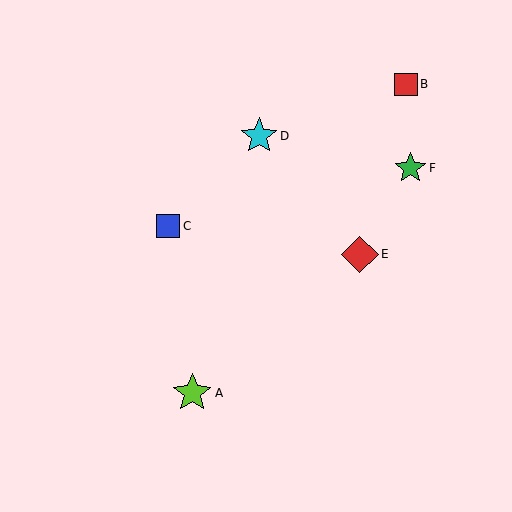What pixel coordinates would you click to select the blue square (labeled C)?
Click at (168, 226) to select the blue square C.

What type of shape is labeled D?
Shape D is a cyan star.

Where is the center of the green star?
The center of the green star is at (410, 168).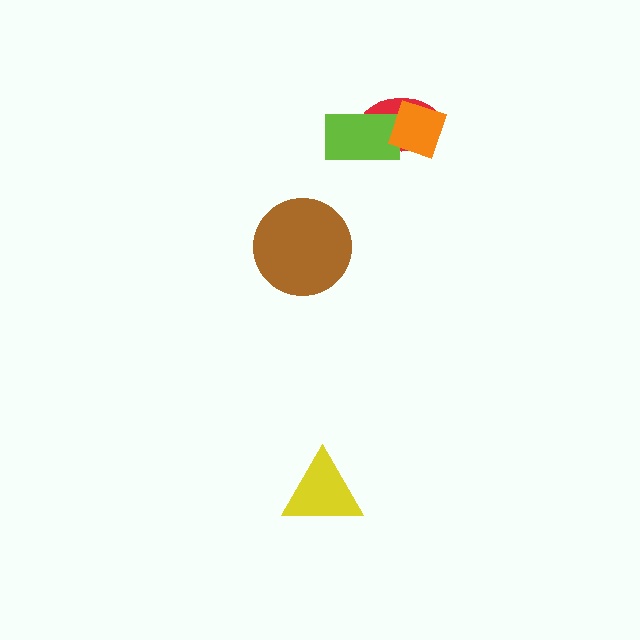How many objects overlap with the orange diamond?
2 objects overlap with the orange diamond.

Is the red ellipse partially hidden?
Yes, it is partially covered by another shape.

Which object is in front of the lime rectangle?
The orange diamond is in front of the lime rectangle.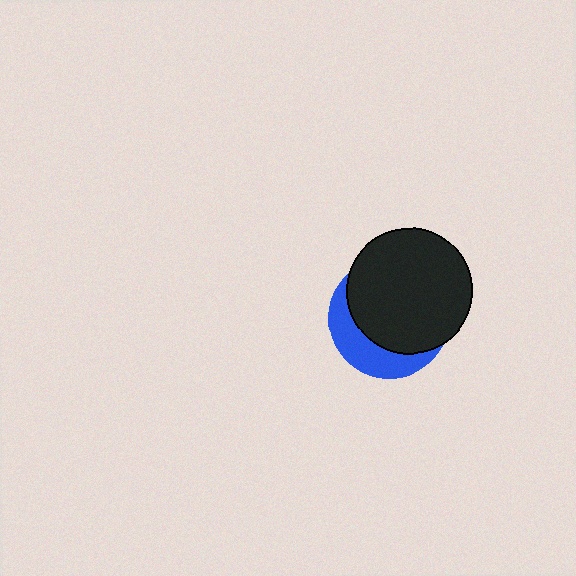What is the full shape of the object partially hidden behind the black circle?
The partially hidden object is a blue circle.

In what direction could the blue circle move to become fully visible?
The blue circle could move toward the lower-left. That would shift it out from behind the black circle entirely.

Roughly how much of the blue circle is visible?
A small part of it is visible (roughly 32%).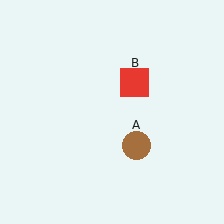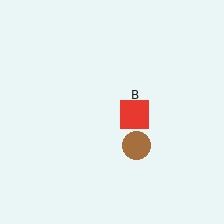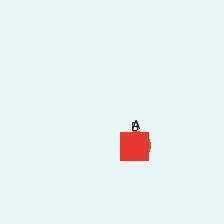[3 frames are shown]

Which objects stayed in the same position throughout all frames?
Brown circle (object A) remained stationary.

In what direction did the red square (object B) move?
The red square (object B) moved down.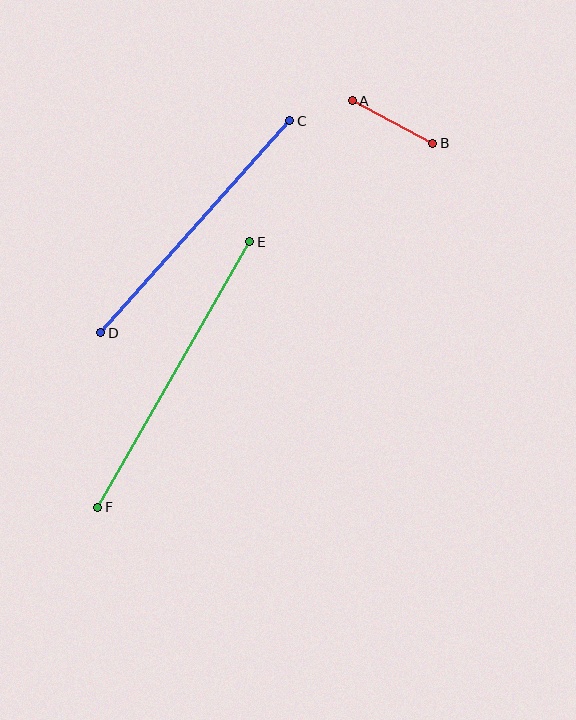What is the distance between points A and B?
The distance is approximately 91 pixels.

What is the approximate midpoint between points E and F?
The midpoint is at approximately (174, 375) pixels.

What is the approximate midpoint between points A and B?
The midpoint is at approximately (393, 122) pixels.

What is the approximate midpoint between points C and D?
The midpoint is at approximately (195, 227) pixels.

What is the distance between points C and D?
The distance is approximately 284 pixels.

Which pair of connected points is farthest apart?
Points E and F are farthest apart.